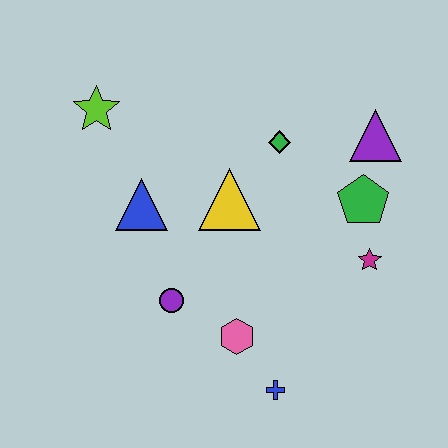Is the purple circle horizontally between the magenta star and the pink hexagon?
No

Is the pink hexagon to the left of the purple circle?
No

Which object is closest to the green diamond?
The yellow triangle is closest to the green diamond.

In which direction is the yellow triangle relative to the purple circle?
The yellow triangle is above the purple circle.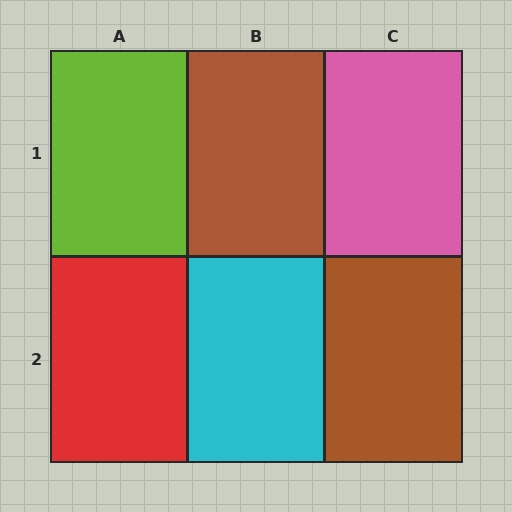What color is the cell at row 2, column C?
Brown.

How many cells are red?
1 cell is red.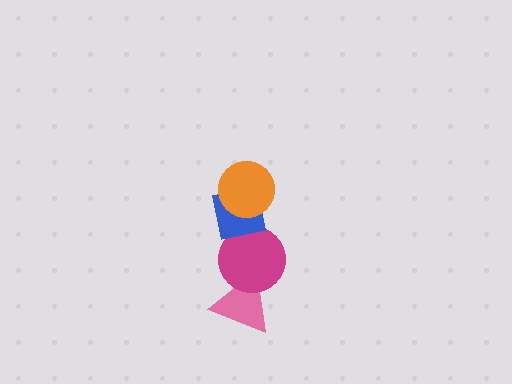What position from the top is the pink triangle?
The pink triangle is 4th from the top.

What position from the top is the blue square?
The blue square is 2nd from the top.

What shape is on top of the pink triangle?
The magenta circle is on top of the pink triangle.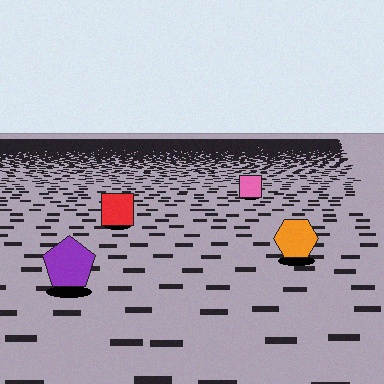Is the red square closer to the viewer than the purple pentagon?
No. The purple pentagon is closer — you can tell from the texture gradient: the ground texture is coarser near it.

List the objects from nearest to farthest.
From nearest to farthest: the purple pentagon, the orange hexagon, the red square, the pink square.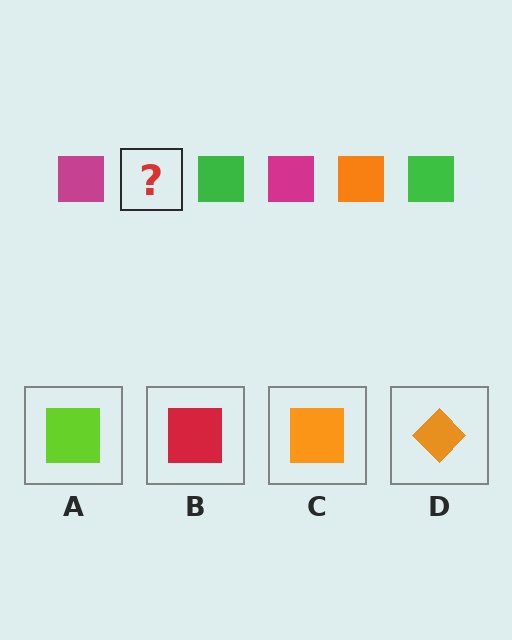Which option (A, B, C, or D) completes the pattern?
C.